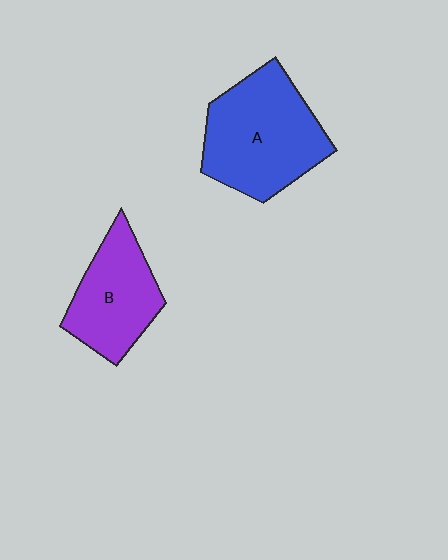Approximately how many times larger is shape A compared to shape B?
Approximately 1.4 times.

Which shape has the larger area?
Shape A (blue).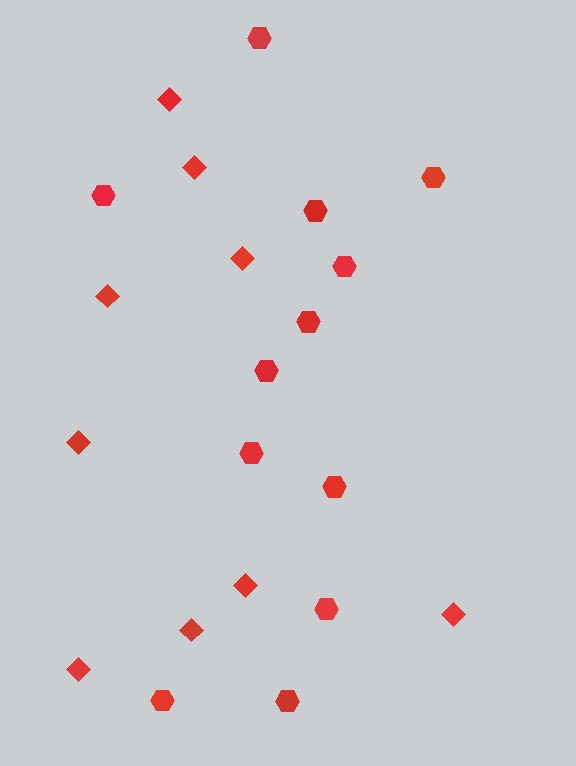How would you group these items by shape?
There are 2 groups: one group of hexagons (12) and one group of diamonds (9).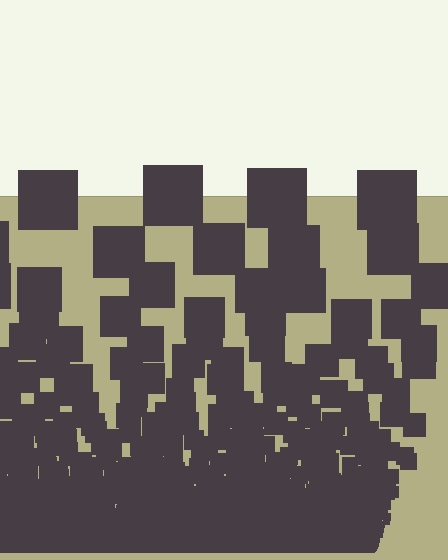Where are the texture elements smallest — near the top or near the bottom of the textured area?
Near the bottom.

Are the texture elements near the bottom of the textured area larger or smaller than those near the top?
Smaller. The gradient is inverted — elements near the bottom are smaller and denser.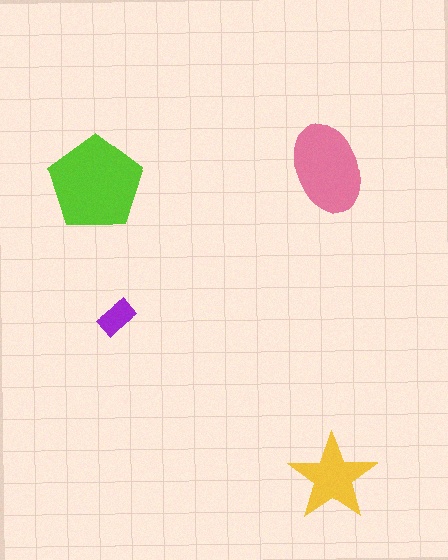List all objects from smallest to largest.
The purple rectangle, the yellow star, the pink ellipse, the lime pentagon.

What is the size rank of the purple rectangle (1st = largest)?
4th.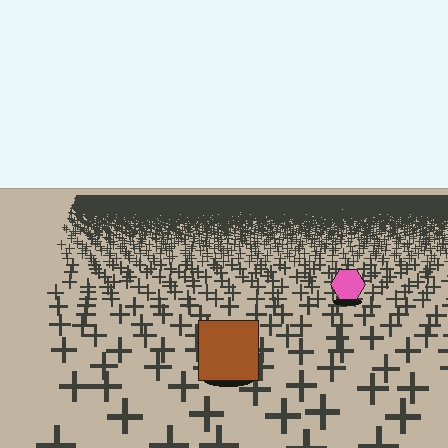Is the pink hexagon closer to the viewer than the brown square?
No. The brown square is closer — you can tell from the texture gradient: the ground texture is coarser near it.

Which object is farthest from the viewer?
The pink hexagon is farthest from the viewer. It appears smaller and the ground texture around it is denser.